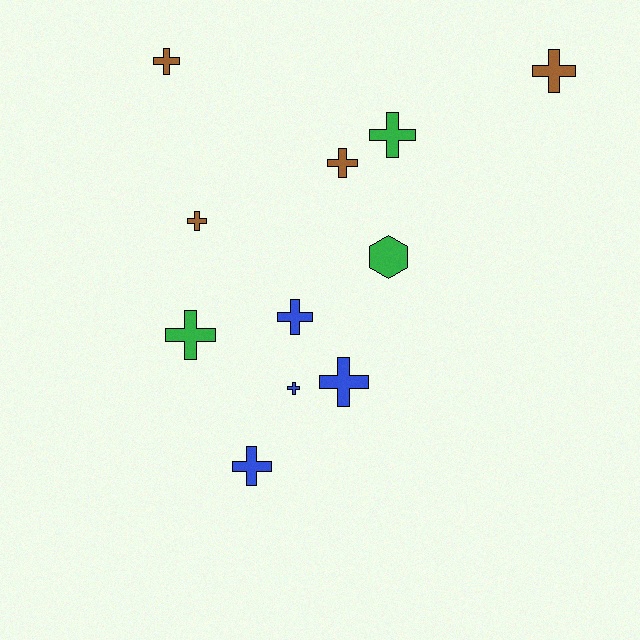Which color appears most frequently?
Brown, with 4 objects.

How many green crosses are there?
There are 2 green crosses.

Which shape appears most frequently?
Cross, with 10 objects.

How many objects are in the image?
There are 11 objects.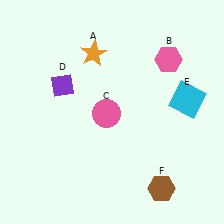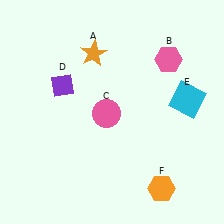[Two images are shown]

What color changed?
The hexagon (F) changed from brown in Image 1 to orange in Image 2.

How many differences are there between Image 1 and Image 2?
There is 1 difference between the two images.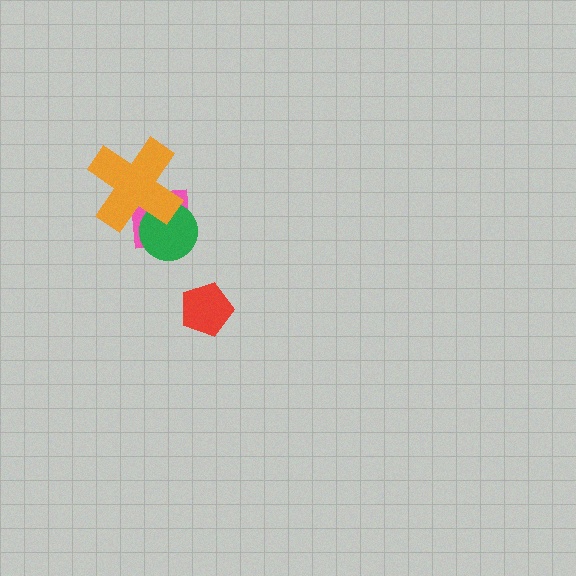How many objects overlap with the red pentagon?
0 objects overlap with the red pentagon.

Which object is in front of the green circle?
The orange cross is in front of the green circle.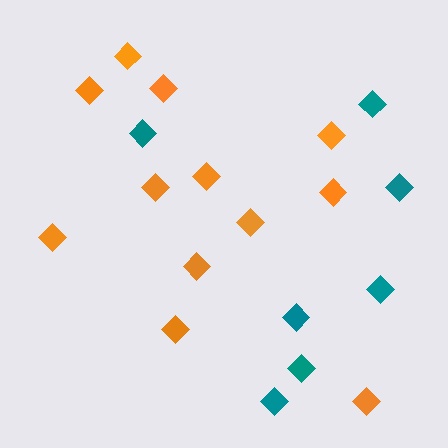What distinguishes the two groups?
There are 2 groups: one group of orange diamonds (12) and one group of teal diamonds (7).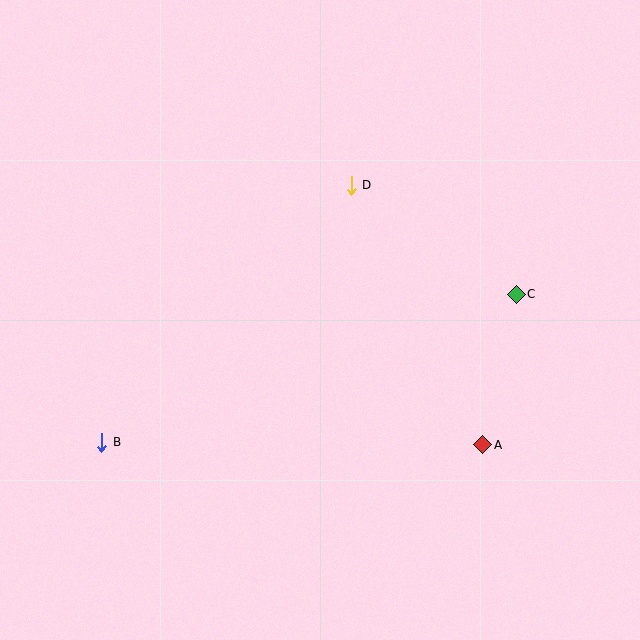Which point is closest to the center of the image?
Point D at (351, 185) is closest to the center.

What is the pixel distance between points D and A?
The distance between D and A is 291 pixels.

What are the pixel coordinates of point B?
Point B is at (102, 442).